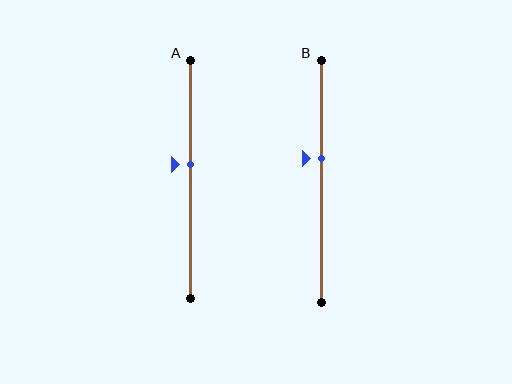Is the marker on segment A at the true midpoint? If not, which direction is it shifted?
No, the marker on segment A is shifted upward by about 6% of the segment length.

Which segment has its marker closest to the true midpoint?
Segment A has its marker closest to the true midpoint.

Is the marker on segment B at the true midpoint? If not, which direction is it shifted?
No, the marker on segment B is shifted upward by about 10% of the segment length.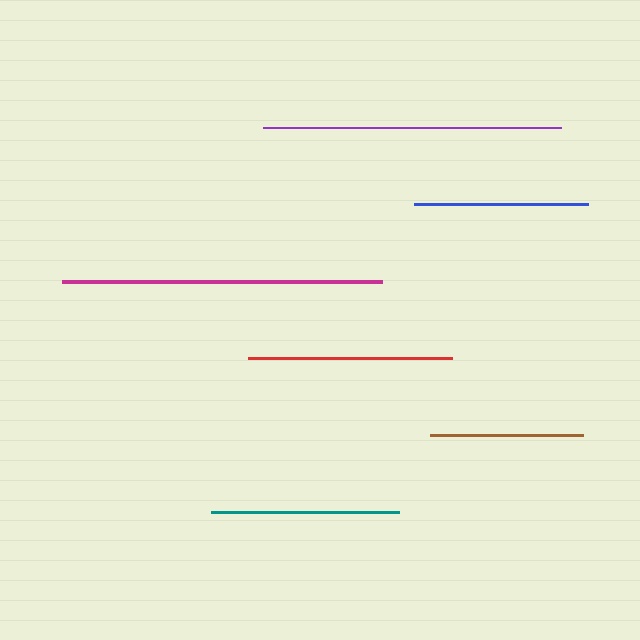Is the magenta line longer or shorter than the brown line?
The magenta line is longer than the brown line.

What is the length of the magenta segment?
The magenta segment is approximately 320 pixels long.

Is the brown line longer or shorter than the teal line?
The teal line is longer than the brown line.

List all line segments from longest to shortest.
From longest to shortest: magenta, purple, red, teal, blue, brown.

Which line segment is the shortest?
The brown line is the shortest at approximately 153 pixels.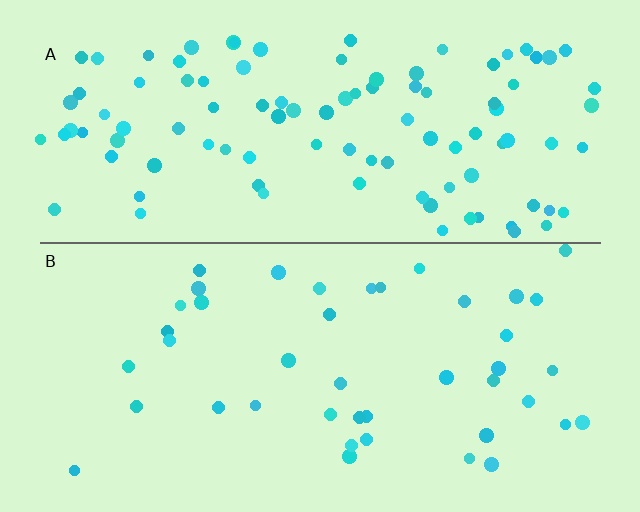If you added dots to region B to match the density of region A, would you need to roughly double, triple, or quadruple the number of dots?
Approximately double.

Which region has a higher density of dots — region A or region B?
A (the top).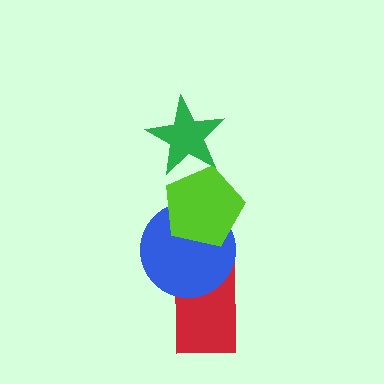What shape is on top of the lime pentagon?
The green star is on top of the lime pentagon.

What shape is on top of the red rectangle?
The blue circle is on top of the red rectangle.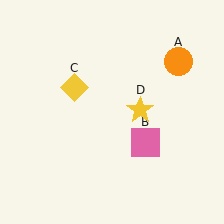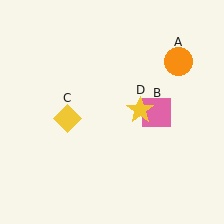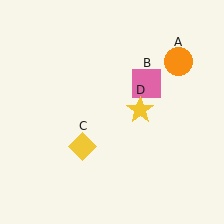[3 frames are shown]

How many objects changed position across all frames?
2 objects changed position: pink square (object B), yellow diamond (object C).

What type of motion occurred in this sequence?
The pink square (object B), yellow diamond (object C) rotated counterclockwise around the center of the scene.